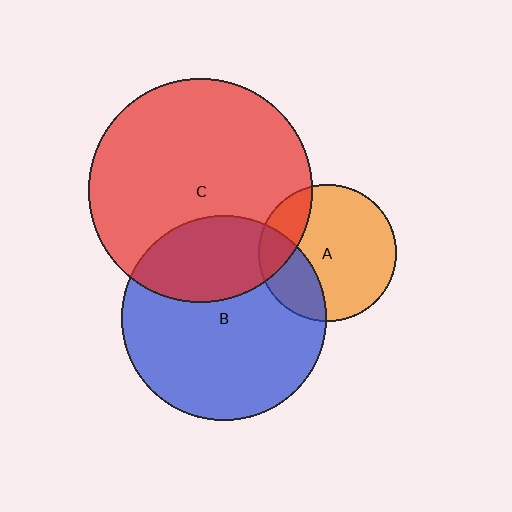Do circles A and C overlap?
Yes.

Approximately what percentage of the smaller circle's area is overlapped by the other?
Approximately 20%.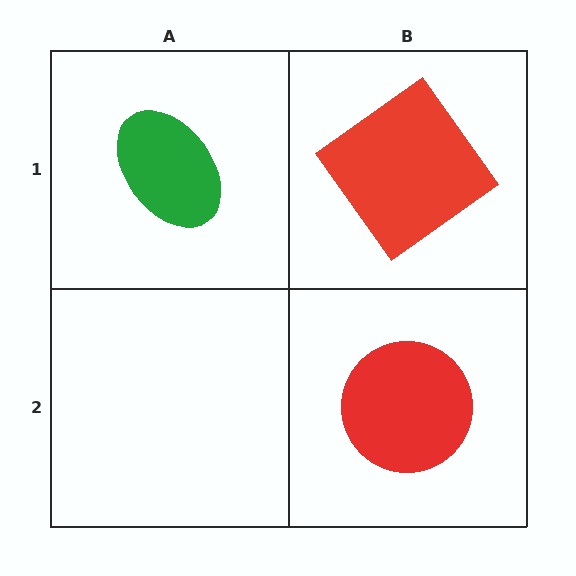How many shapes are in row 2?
1 shape.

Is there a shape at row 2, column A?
No, that cell is empty.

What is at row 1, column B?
A red diamond.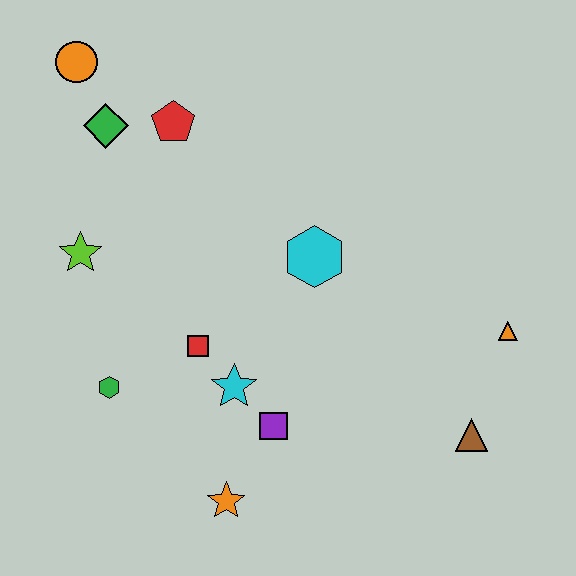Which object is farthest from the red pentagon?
The brown triangle is farthest from the red pentagon.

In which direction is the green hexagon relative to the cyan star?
The green hexagon is to the left of the cyan star.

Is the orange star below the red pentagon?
Yes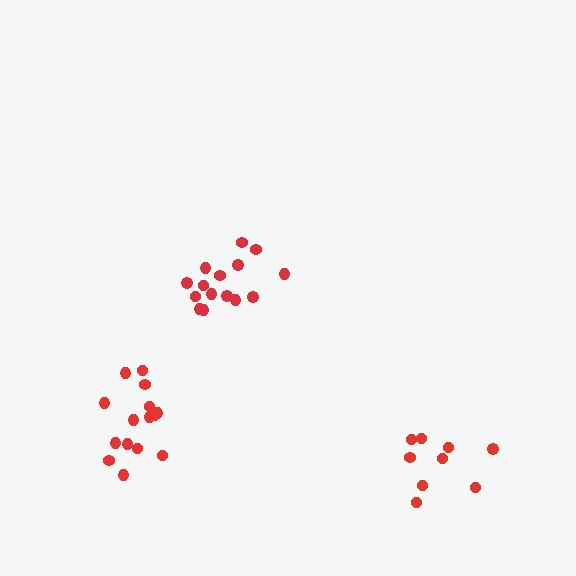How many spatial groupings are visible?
There are 3 spatial groupings.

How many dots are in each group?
Group 1: 15 dots, Group 2: 9 dots, Group 3: 15 dots (39 total).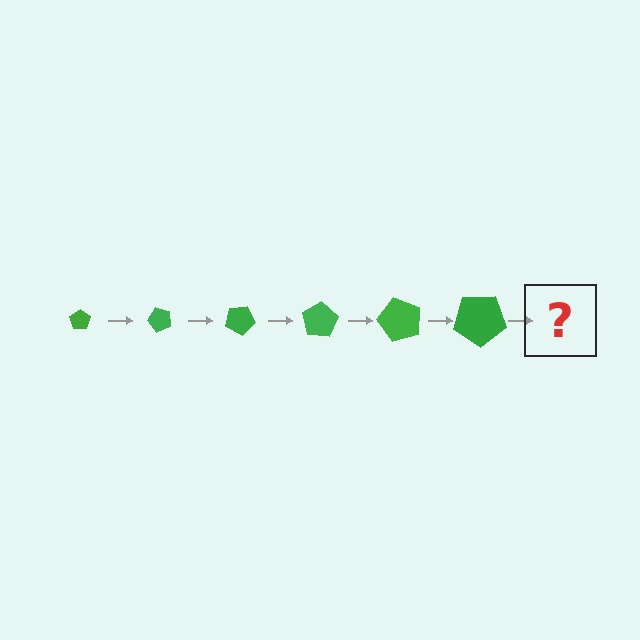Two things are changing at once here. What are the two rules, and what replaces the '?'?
The two rules are that the pentagon grows larger each step and it rotates 50 degrees each step. The '?' should be a pentagon, larger than the previous one and rotated 300 degrees from the start.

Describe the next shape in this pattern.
It should be a pentagon, larger than the previous one and rotated 300 degrees from the start.